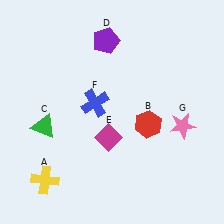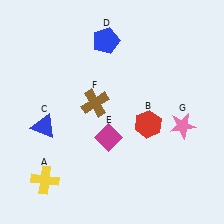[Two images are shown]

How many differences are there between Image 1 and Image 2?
There are 3 differences between the two images.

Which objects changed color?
C changed from green to blue. D changed from purple to blue. F changed from blue to brown.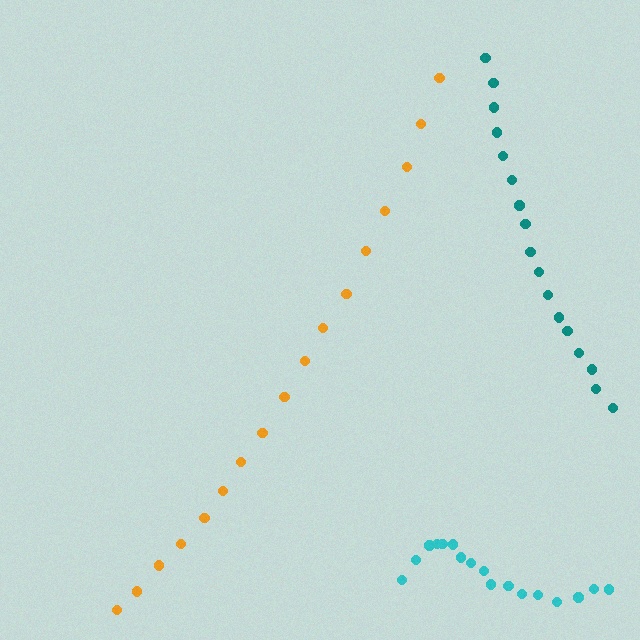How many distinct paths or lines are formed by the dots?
There are 3 distinct paths.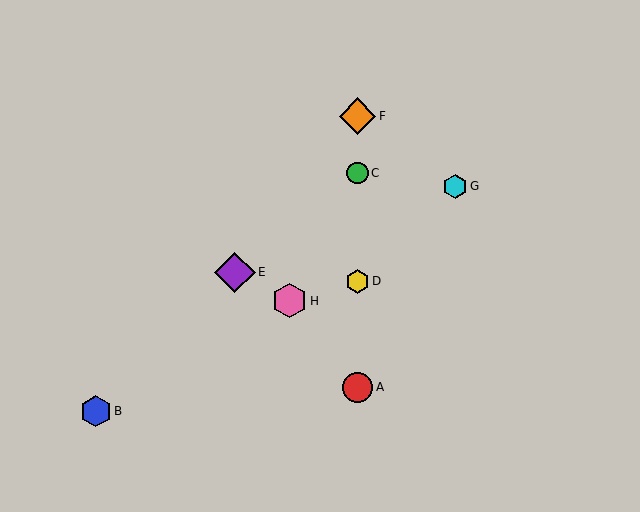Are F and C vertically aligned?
Yes, both are at x≈357.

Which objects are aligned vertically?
Objects A, C, D, F are aligned vertically.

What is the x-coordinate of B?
Object B is at x≈96.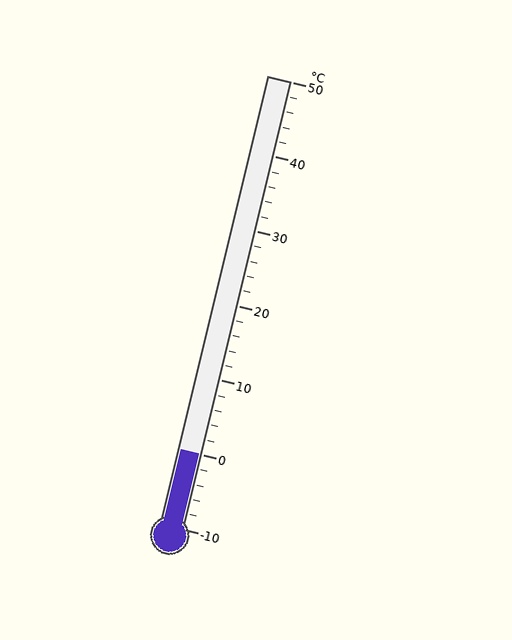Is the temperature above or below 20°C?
The temperature is below 20°C.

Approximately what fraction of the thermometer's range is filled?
The thermometer is filled to approximately 15% of its range.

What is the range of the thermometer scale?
The thermometer scale ranges from -10°C to 50°C.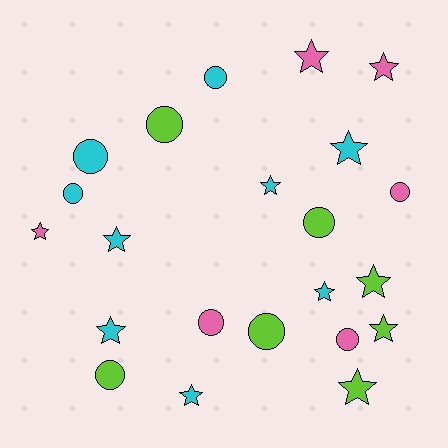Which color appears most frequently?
Cyan, with 9 objects.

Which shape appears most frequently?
Star, with 12 objects.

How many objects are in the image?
There are 22 objects.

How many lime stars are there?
There are 3 lime stars.